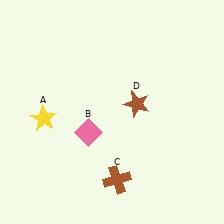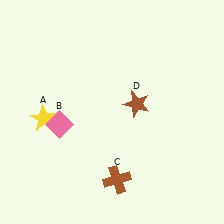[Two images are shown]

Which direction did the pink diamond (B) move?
The pink diamond (B) moved left.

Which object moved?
The pink diamond (B) moved left.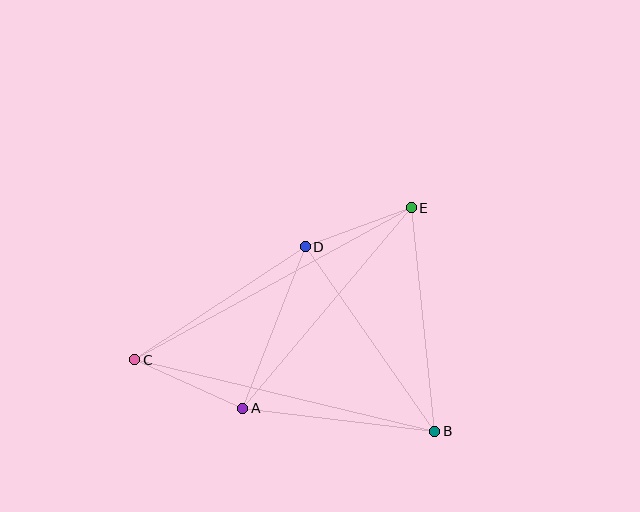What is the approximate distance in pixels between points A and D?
The distance between A and D is approximately 173 pixels.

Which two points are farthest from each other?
Points C and E are farthest from each other.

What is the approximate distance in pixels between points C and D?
The distance between C and D is approximately 204 pixels.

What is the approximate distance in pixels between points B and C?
The distance between B and C is approximately 308 pixels.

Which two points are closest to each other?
Points D and E are closest to each other.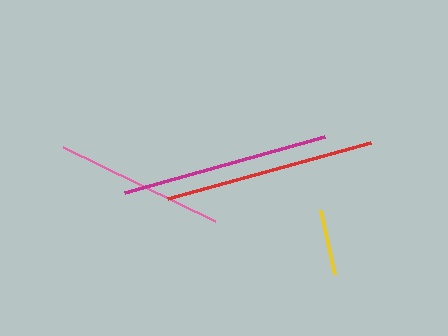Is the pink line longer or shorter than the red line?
The red line is longer than the pink line.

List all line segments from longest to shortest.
From longest to shortest: red, magenta, pink, yellow.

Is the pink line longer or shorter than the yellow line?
The pink line is longer than the yellow line.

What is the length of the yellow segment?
The yellow segment is approximately 65 pixels long.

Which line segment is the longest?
The red line is the longest at approximately 211 pixels.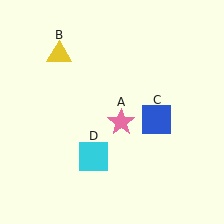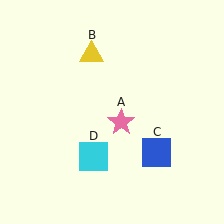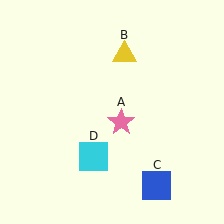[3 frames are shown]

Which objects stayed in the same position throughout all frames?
Pink star (object A) and cyan square (object D) remained stationary.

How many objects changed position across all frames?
2 objects changed position: yellow triangle (object B), blue square (object C).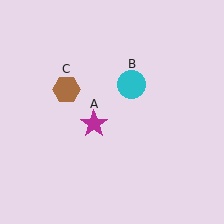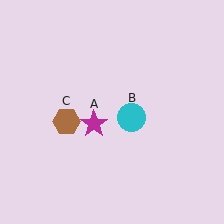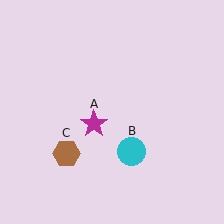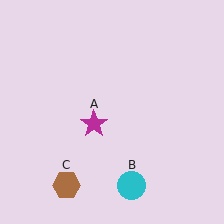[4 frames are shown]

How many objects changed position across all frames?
2 objects changed position: cyan circle (object B), brown hexagon (object C).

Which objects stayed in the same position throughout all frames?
Magenta star (object A) remained stationary.